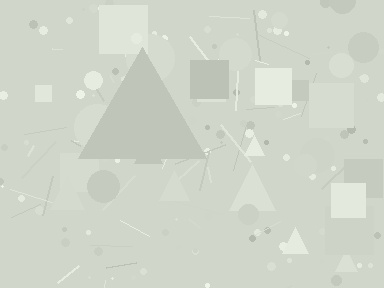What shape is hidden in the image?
A triangle is hidden in the image.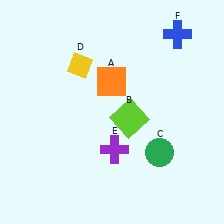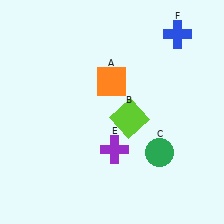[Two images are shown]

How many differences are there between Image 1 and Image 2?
There is 1 difference between the two images.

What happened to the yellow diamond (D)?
The yellow diamond (D) was removed in Image 2. It was in the top-left area of Image 1.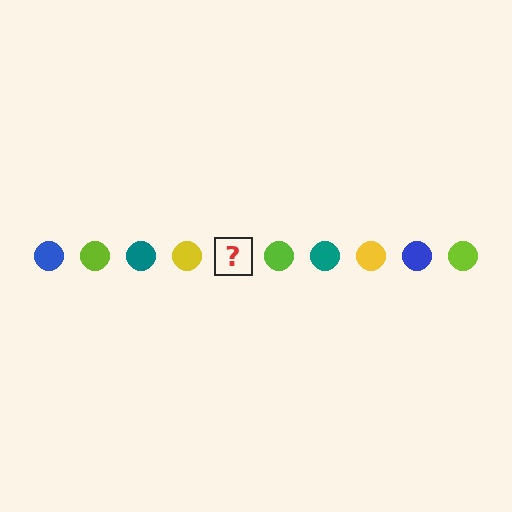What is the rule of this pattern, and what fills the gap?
The rule is that the pattern cycles through blue, lime, teal, yellow circles. The gap should be filled with a blue circle.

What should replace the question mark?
The question mark should be replaced with a blue circle.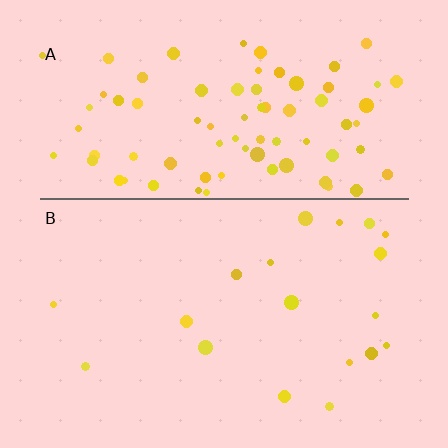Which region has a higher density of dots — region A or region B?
A (the top).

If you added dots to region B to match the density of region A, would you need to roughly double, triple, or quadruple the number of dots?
Approximately quadruple.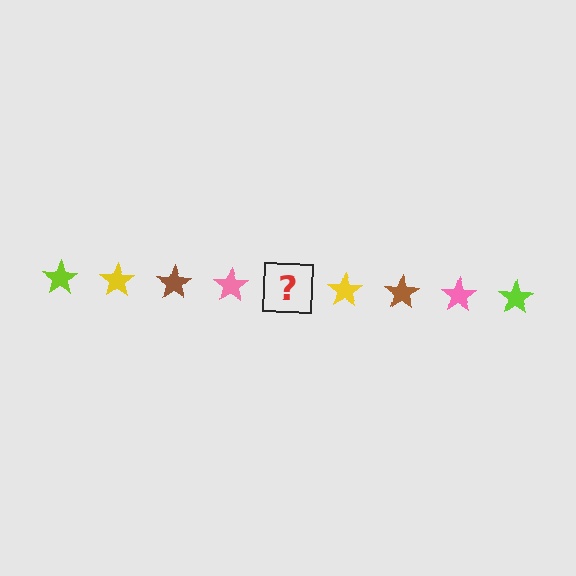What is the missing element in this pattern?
The missing element is a lime star.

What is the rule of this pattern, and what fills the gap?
The rule is that the pattern cycles through lime, yellow, brown, pink stars. The gap should be filled with a lime star.